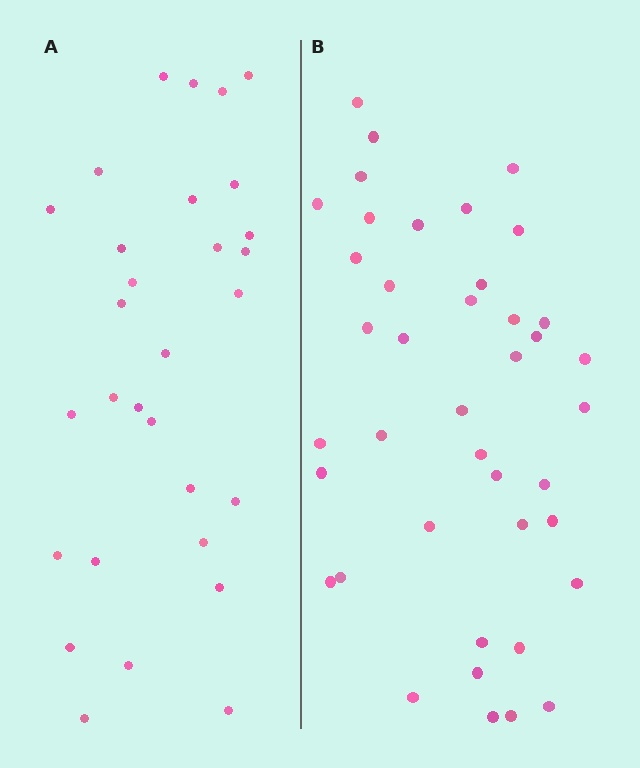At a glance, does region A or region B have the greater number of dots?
Region B (the right region) has more dots.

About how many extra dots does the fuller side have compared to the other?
Region B has roughly 12 or so more dots than region A.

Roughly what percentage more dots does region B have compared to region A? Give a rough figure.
About 35% more.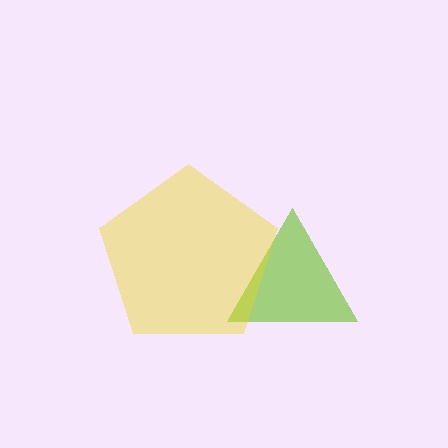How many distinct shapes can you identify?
There are 2 distinct shapes: a lime triangle, a yellow pentagon.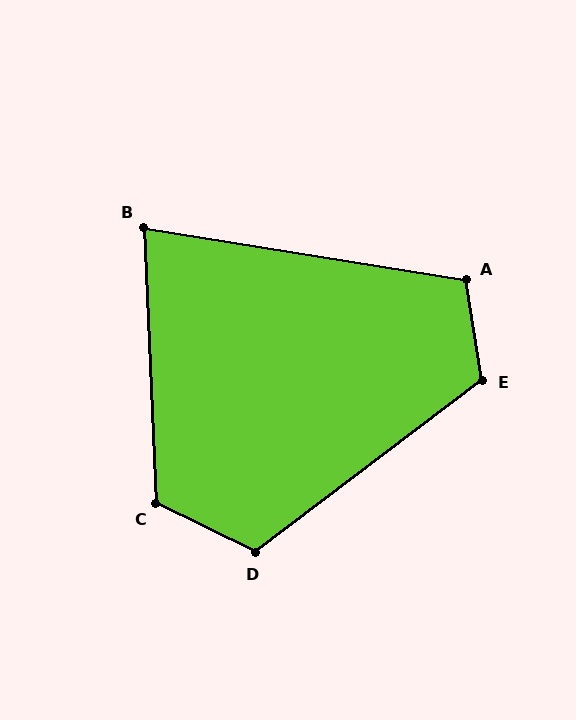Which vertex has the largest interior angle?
C, at approximately 119 degrees.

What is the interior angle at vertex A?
Approximately 108 degrees (obtuse).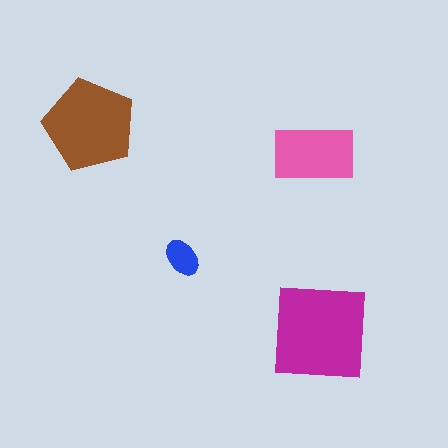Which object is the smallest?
The blue ellipse.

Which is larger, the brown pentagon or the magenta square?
The magenta square.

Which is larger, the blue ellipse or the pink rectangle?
The pink rectangle.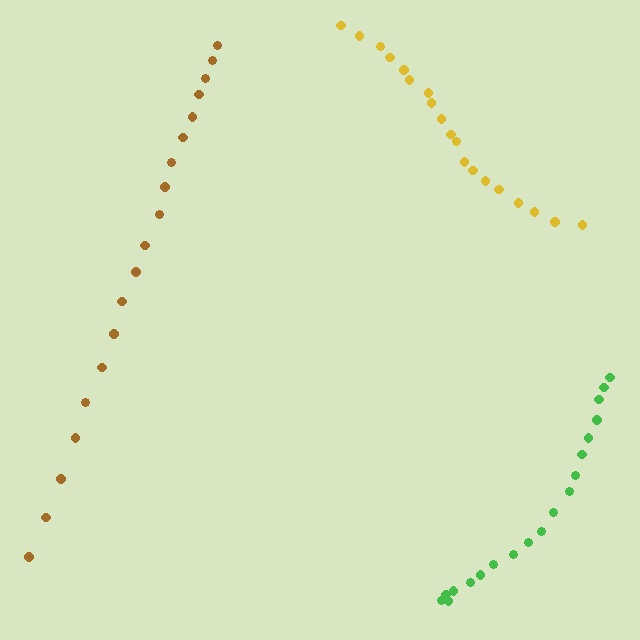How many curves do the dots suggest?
There are 3 distinct paths.